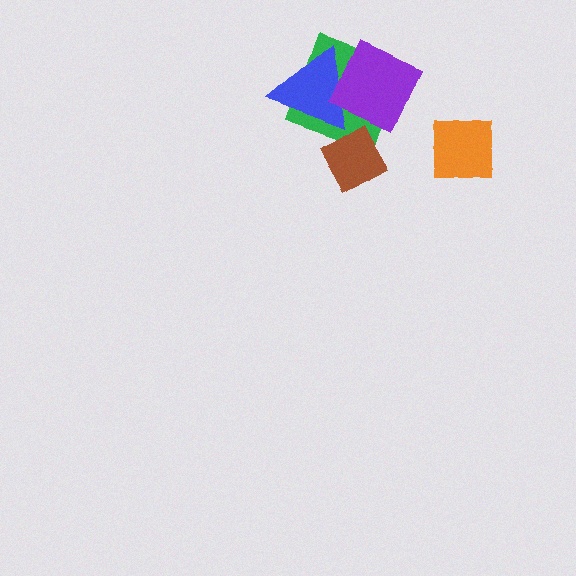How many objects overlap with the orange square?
0 objects overlap with the orange square.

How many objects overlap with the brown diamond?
1 object overlaps with the brown diamond.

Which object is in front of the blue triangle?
The purple square is in front of the blue triangle.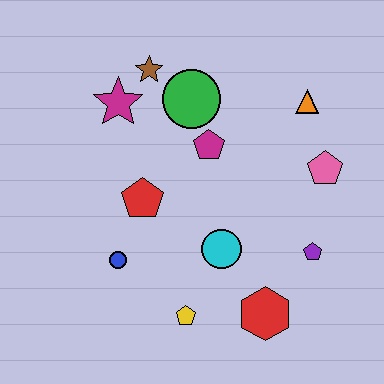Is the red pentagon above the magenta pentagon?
No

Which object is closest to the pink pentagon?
The orange triangle is closest to the pink pentagon.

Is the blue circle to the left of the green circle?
Yes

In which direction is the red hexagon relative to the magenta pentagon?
The red hexagon is below the magenta pentagon.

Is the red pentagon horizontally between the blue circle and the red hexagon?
Yes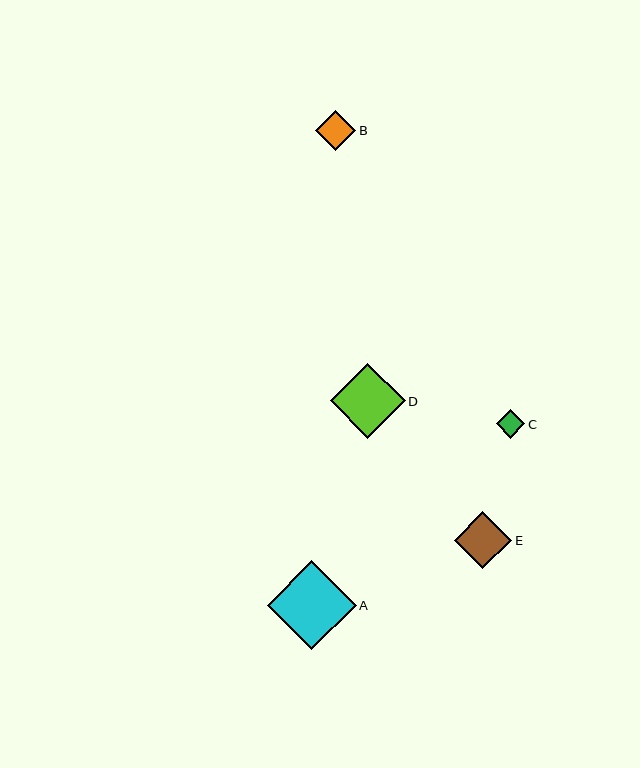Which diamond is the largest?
Diamond A is the largest with a size of approximately 89 pixels.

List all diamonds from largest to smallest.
From largest to smallest: A, D, E, B, C.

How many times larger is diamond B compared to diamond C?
Diamond B is approximately 1.4 times the size of diamond C.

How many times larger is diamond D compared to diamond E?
Diamond D is approximately 1.3 times the size of diamond E.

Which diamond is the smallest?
Diamond C is the smallest with a size of approximately 29 pixels.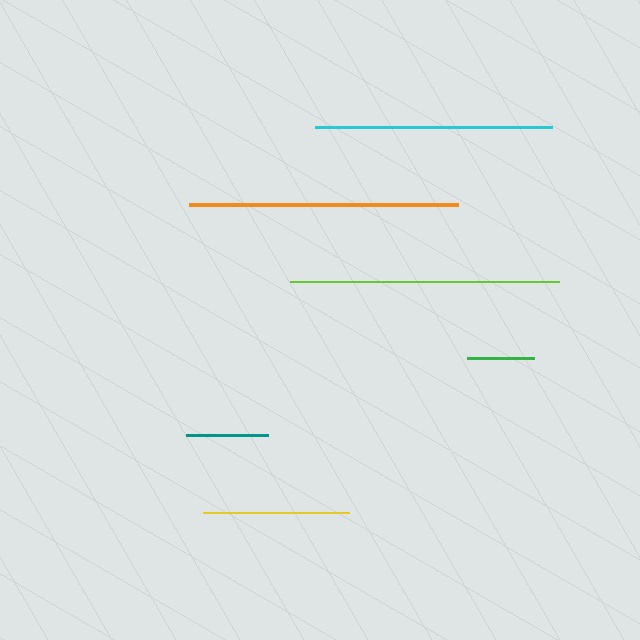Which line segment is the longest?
The orange line is the longest at approximately 269 pixels.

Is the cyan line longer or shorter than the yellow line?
The cyan line is longer than the yellow line.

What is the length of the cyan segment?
The cyan segment is approximately 237 pixels long.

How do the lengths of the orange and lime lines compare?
The orange and lime lines are approximately the same length.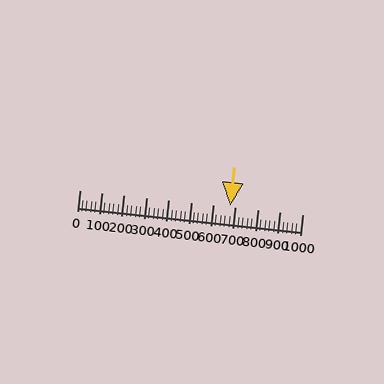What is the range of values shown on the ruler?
The ruler shows values from 0 to 1000.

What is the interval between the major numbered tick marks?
The major tick marks are spaced 100 units apart.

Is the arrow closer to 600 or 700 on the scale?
The arrow is closer to 700.